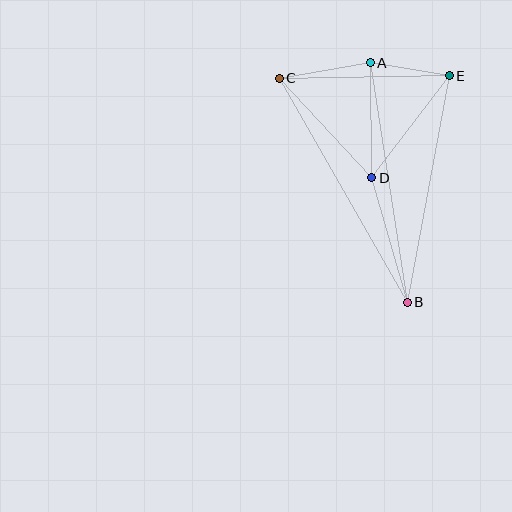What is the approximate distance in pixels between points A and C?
The distance between A and C is approximately 92 pixels.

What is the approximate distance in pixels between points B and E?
The distance between B and E is approximately 230 pixels.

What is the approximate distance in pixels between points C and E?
The distance between C and E is approximately 170 pixels.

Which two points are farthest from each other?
Points B and C are farthest from each other.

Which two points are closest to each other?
Points A and E are closest to each other.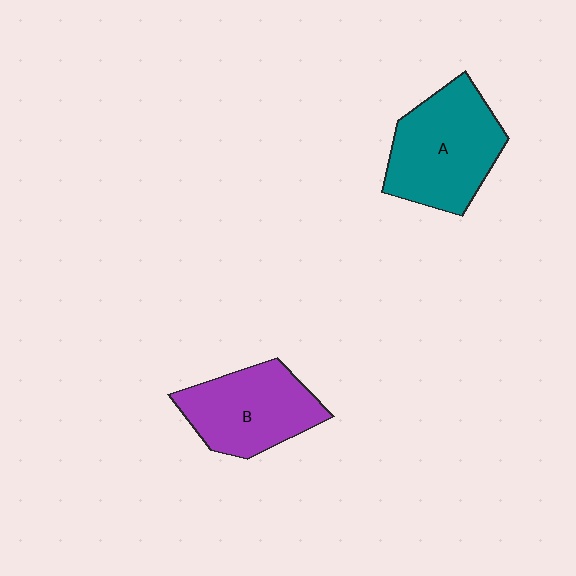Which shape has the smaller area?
Shape B (purple).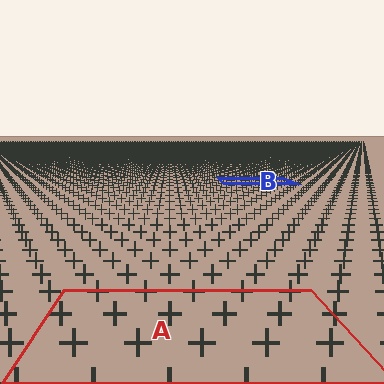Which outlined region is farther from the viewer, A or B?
Region B is farther from the viewer — the texture elements inside it appear smaller and more densely packed.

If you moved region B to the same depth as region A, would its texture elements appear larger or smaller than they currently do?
They would appear larger. At a closer depth, the same texture elements are projected at a bigger on-screen size.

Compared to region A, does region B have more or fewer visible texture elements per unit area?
Region B has more texture elements per unit area — they are packed more densely because it is farther away.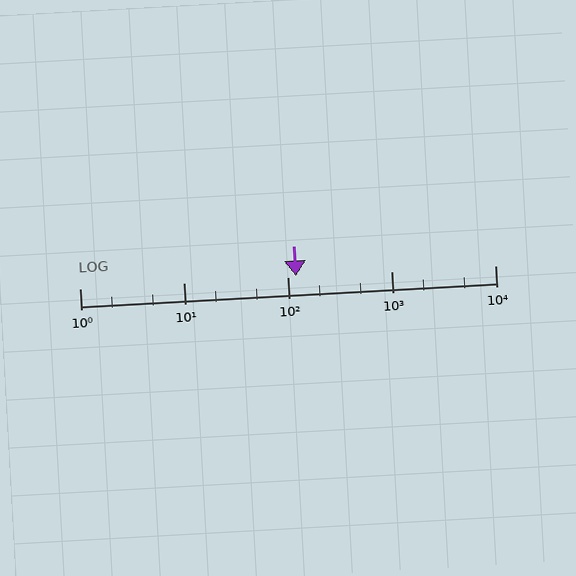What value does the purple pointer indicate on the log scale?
The pointer indicates approximately 120.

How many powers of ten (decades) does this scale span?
The scale spans 4 decades, from 1 to 10000.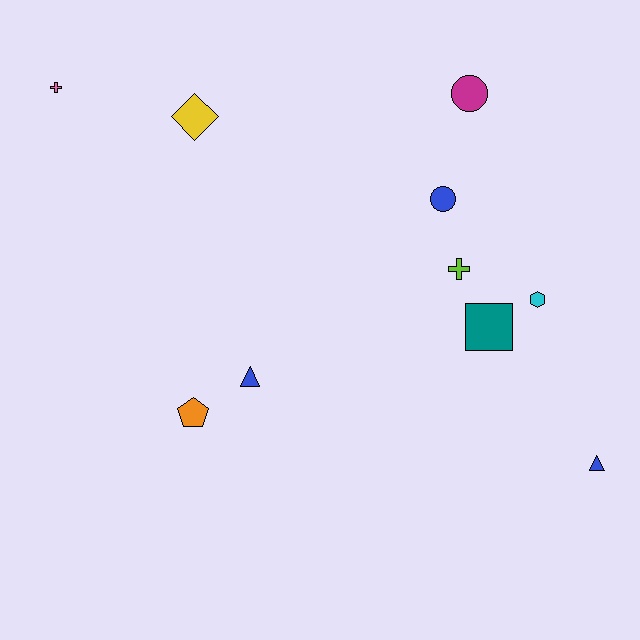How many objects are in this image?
There are 10 objects.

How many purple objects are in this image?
There are no purple objects.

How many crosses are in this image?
There are 2 crosses.